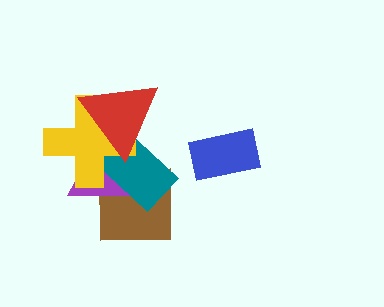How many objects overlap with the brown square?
2 objects overlap with the brown square.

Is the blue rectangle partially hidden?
No, no other shape covers it.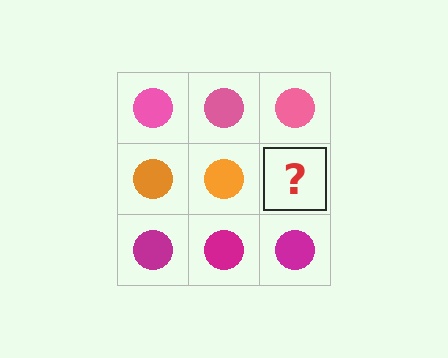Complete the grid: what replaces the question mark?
The question mark should be replaced with an orange circle.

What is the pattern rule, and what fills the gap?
The rule is that each row has a consistent color. The gap should be filled with an orange circle.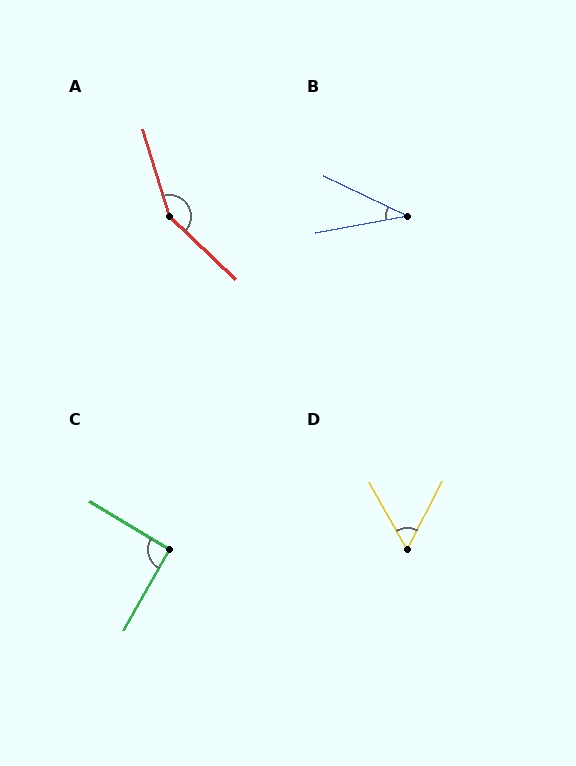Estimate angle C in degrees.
Approximately 92 degrees.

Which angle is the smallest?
B, at approximately 36 degrees.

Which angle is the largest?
A, at approximately 151 degrees.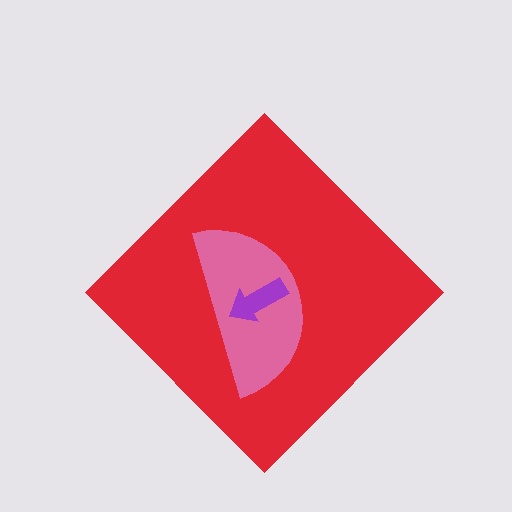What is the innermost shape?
The purple arrow.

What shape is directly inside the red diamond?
The pink semicircle.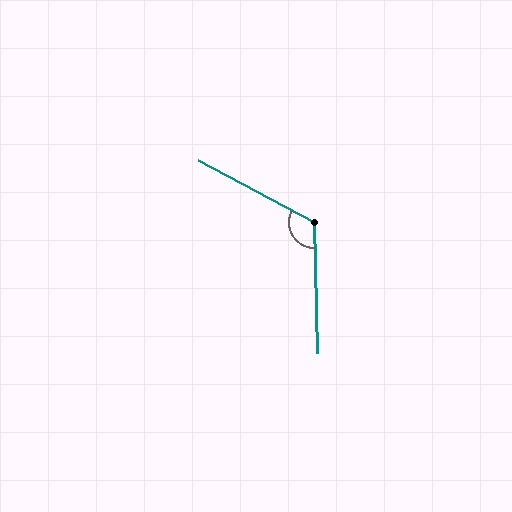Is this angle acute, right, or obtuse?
It is obtuse.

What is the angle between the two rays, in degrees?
Approximately 119 degrees.